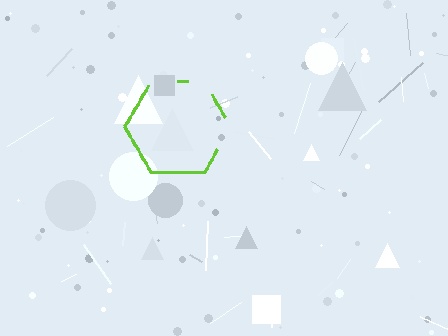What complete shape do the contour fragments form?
The contour fragments form a hexagon.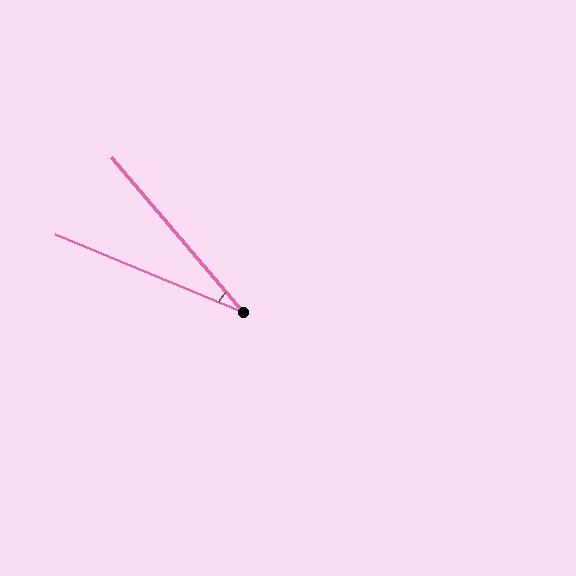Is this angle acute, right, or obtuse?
It is acute.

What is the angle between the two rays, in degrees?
Approximately 27 degrees.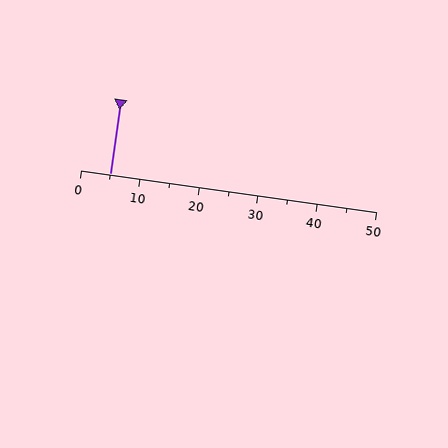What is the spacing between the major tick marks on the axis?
The major ticks are spaced 10 apart.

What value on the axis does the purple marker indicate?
The marker indicates approximately 5.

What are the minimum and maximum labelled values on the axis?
The axis runs from 0 to 50.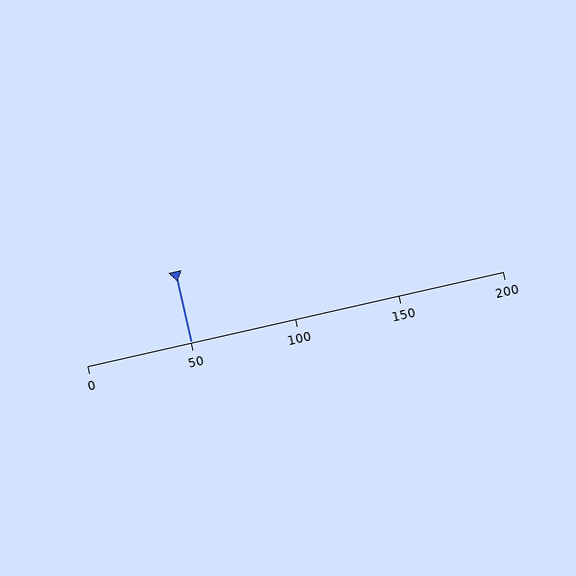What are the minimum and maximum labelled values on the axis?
The axis runs from 0 to 200.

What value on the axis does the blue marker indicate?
The marker indicates approximately 50.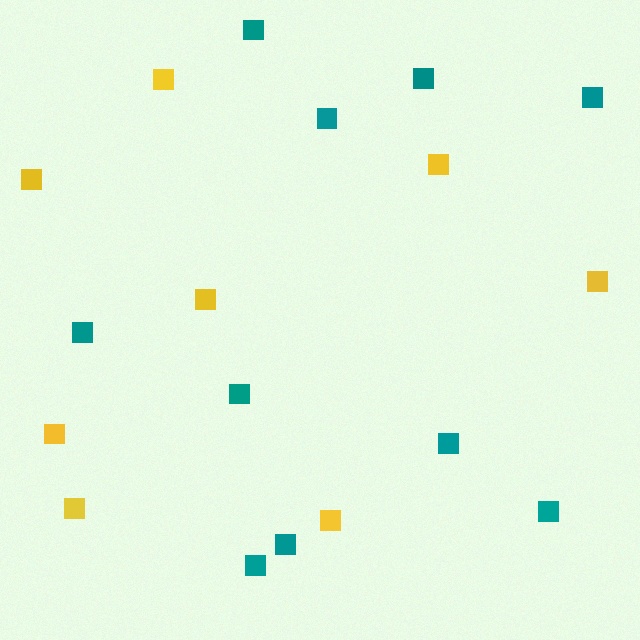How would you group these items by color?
There are 2 groups: one group of teal squares (10) and one group of yellow squares (8).